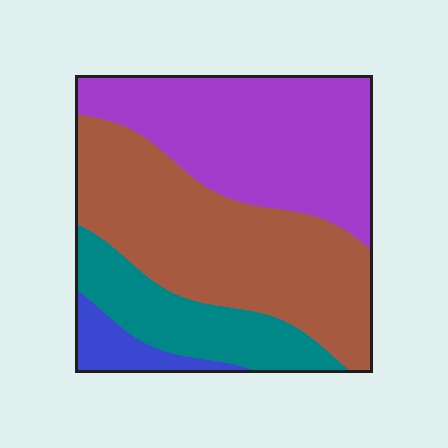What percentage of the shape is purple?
Purple takes up about three eighths (3/8) of the shape.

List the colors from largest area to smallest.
From largest to smallest: brown, purple, teal, blue.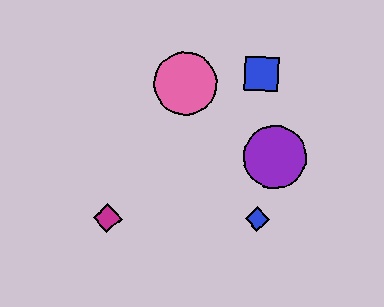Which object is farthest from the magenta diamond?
The blue square is farthest from the magenta diamond.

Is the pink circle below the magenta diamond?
No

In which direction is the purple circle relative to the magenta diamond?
The purple circle is to the right of the magenta diamond.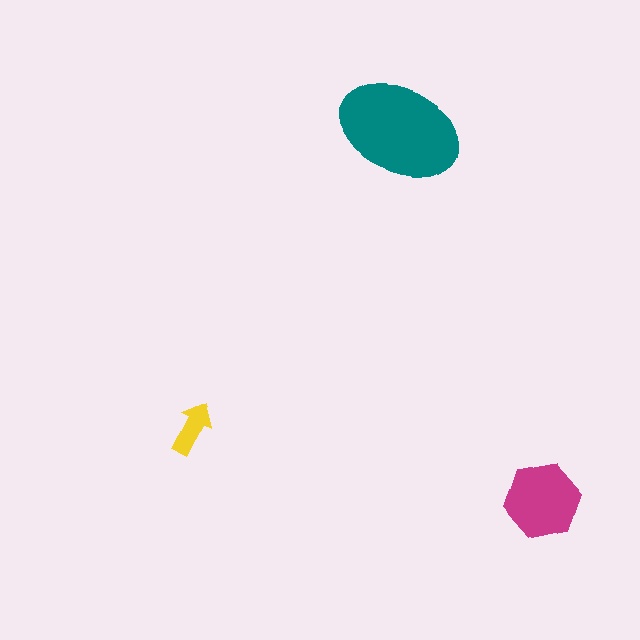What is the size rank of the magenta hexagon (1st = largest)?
2nd.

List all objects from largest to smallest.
The teal ellipse, the magenta hexagon, the yellow arrow.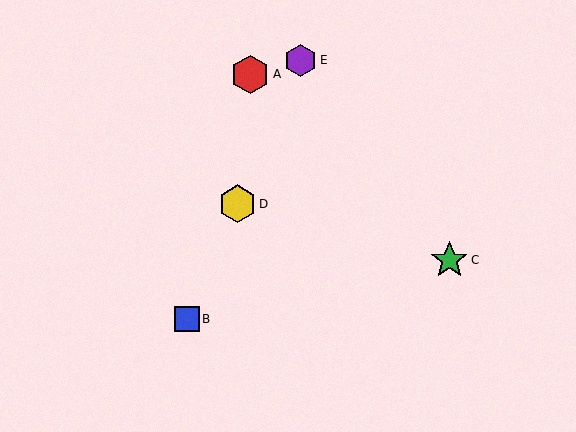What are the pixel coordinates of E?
Object E is at (300, 60).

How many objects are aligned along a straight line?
3 objects (B, D, E) are aligned along a straight line.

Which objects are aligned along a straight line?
Objects B, D, E are aligned along a straight line.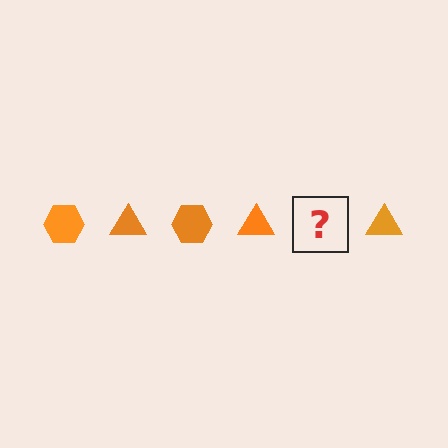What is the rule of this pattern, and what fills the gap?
The rule is that the pattern cycles through hexagon, triangle shapes in orange. The gap should be filled with an orange hexagon.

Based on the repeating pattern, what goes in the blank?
The blank should be an orange hexagon.